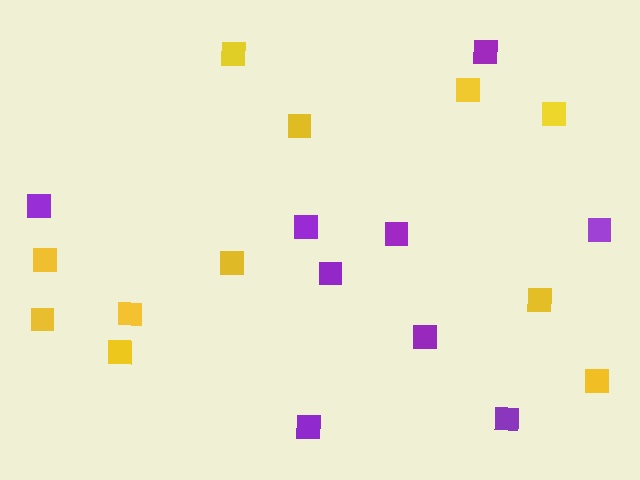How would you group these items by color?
There are 2 groups: one group of purple squares (9) and one group of yellow squares (11).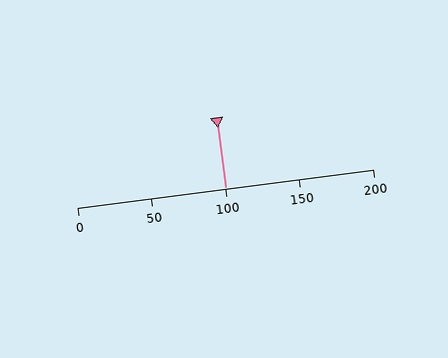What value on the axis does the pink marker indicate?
The marker indicates approximately 100.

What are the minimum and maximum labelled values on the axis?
The axis runs from 0 to 200.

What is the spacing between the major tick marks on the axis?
The major ticks are spaced 50 apart.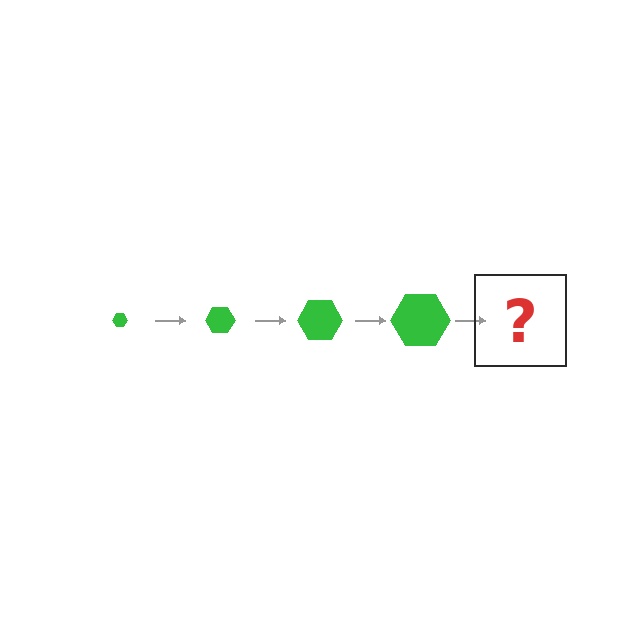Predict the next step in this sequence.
The next step is a green hexagon, larger than the previous one.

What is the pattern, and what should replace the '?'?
The pattern is that the hexagon gets progressively larger each step. The '?' should be a green hexagon, larger than the previous one.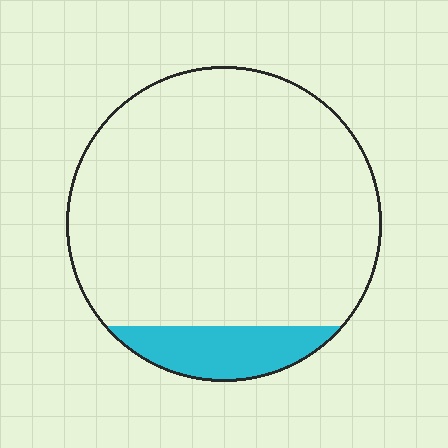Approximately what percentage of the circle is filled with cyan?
Approximately 10%.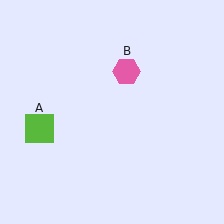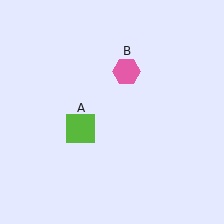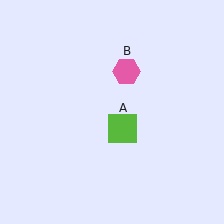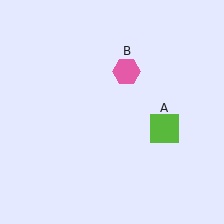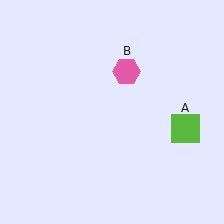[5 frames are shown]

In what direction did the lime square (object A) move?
The lime square (object A) moved right.